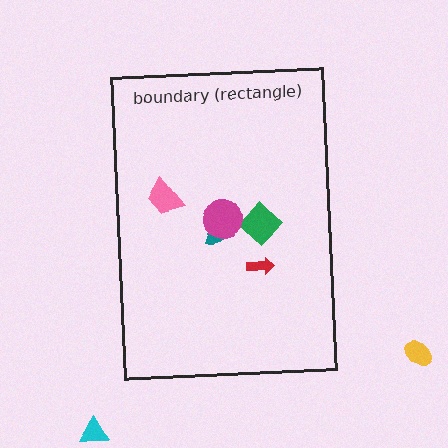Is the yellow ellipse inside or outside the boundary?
Outside.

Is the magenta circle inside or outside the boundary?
Inside.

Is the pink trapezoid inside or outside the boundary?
Inside.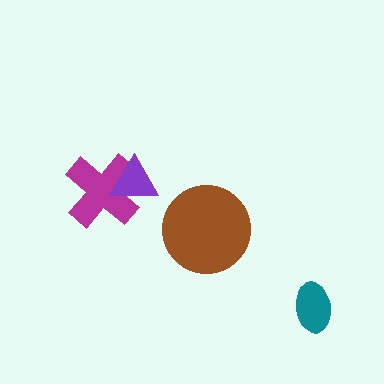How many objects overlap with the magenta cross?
1 object overlaps with the magenta cross.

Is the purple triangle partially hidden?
No, no other shape covers it.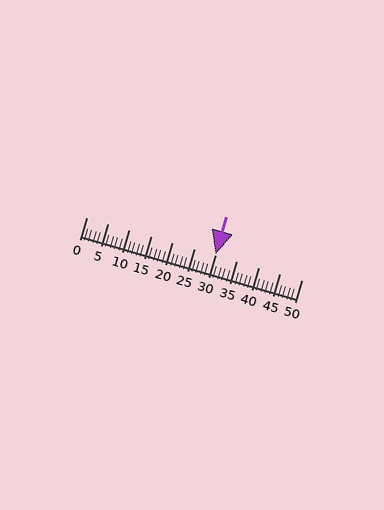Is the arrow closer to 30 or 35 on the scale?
The arrow is closer to 30.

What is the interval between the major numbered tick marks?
The major tick marks are spaced 5 units apart.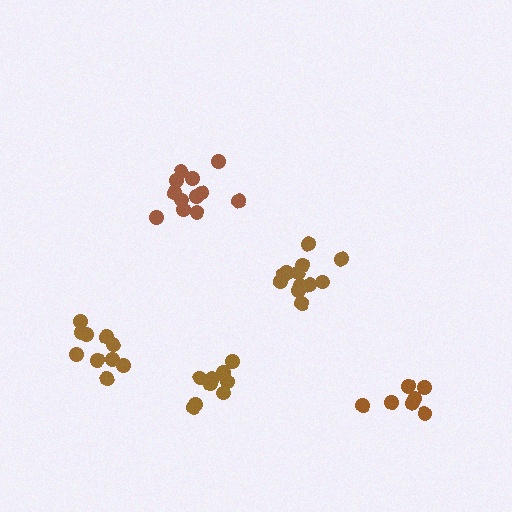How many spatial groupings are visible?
There are 5 spatial groupings.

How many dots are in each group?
Group 1: 9 dots, Group 2: 12 dots, Group 3: 12 dots, Group 4: 7 dots, Group 5: 10 dots (50 total).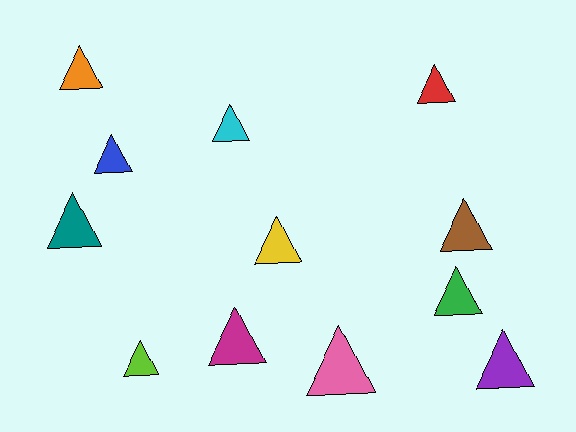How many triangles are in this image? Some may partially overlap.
There are 12 triangles.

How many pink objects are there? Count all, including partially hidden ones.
There is 1 pink object.